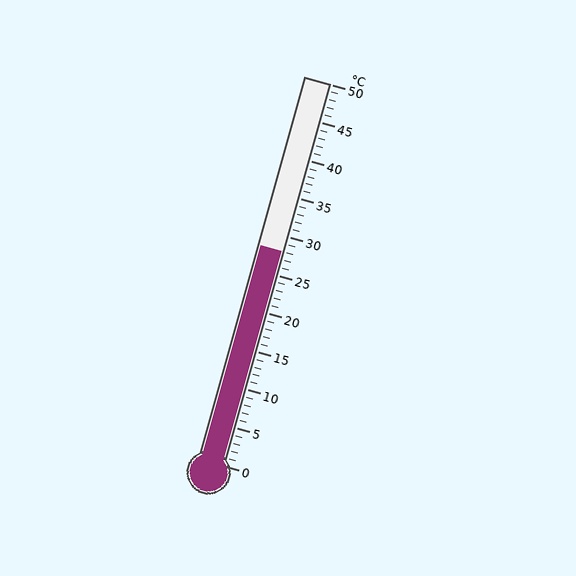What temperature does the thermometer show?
The thermometer shows approximately 28°C.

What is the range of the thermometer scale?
The thermometer scale ranges from 0°C to 50°C.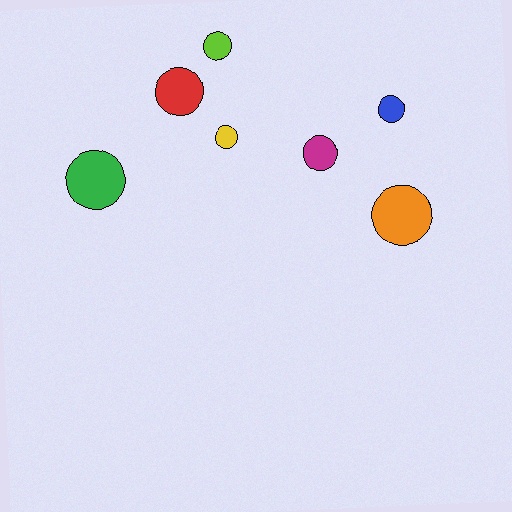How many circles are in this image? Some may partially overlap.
There are 7 circles.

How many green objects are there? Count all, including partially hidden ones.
There is 1 green object.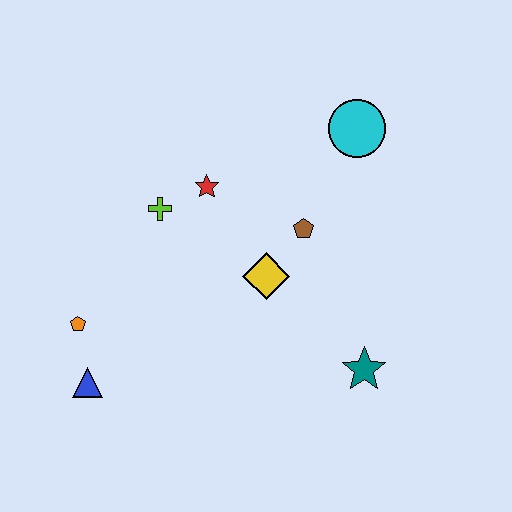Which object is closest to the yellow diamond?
The brown pentagon is closest to the yellow diamond.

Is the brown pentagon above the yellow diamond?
Yes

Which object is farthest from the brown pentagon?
The blue triangle is farthest from the brown pentagon.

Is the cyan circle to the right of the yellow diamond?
Yes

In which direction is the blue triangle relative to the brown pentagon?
The blue triangle is to the left of the brown pentagon.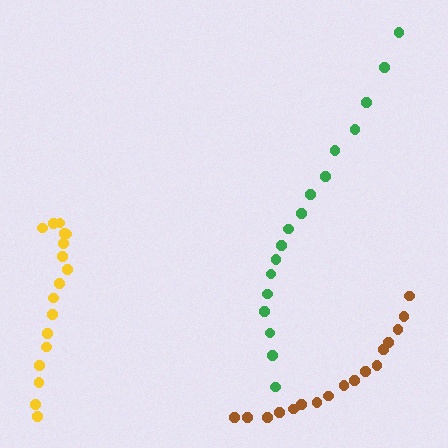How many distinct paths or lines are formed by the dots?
There are 3 distinct paths.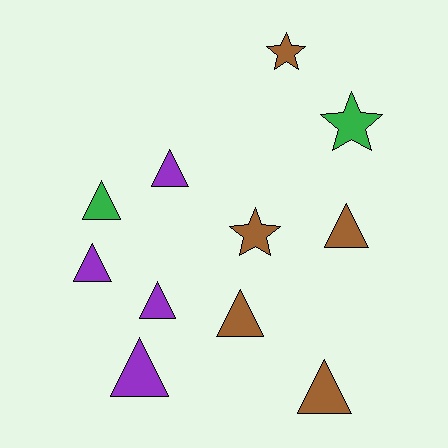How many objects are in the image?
There are 11 objects.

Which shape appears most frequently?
Triangle, with 8 objects.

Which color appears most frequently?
Brown, with 5 objects.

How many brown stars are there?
There are 2 brown stars.